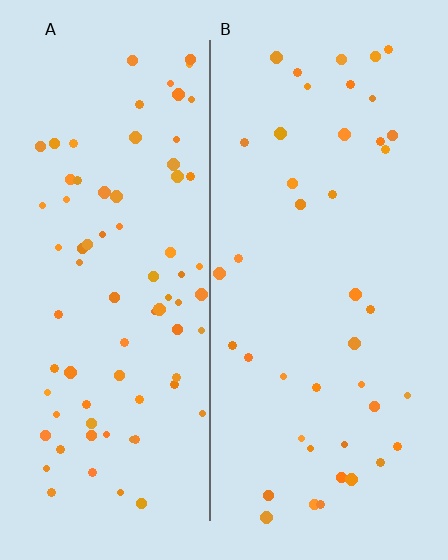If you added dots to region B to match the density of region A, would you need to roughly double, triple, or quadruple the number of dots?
Approximately double.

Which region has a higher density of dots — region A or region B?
A (the left).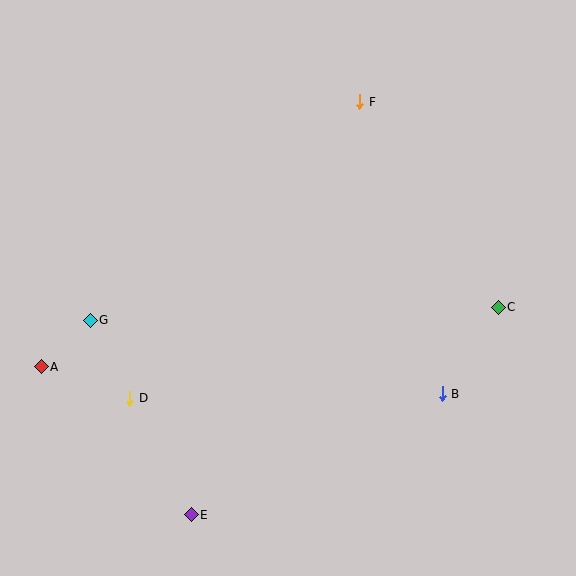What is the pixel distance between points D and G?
The distance between D and G is 88 pixels.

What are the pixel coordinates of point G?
Point G is at (90, 320).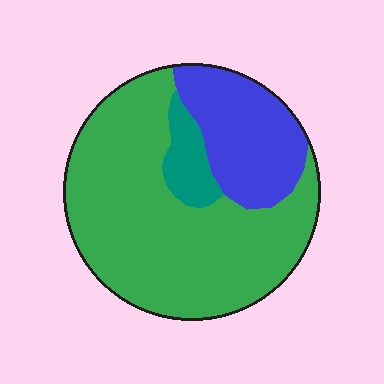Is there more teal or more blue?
Blue.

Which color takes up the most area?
Green, at roughly 70%.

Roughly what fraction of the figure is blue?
Blue takes up about one quarter (1/4) of the figure.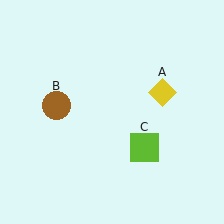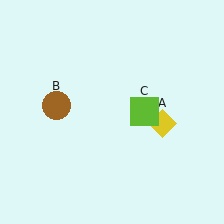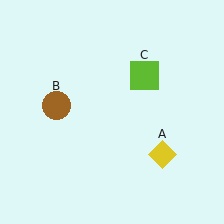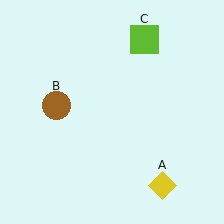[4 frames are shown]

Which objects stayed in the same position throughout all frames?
Brown circle (object B) remained stationary.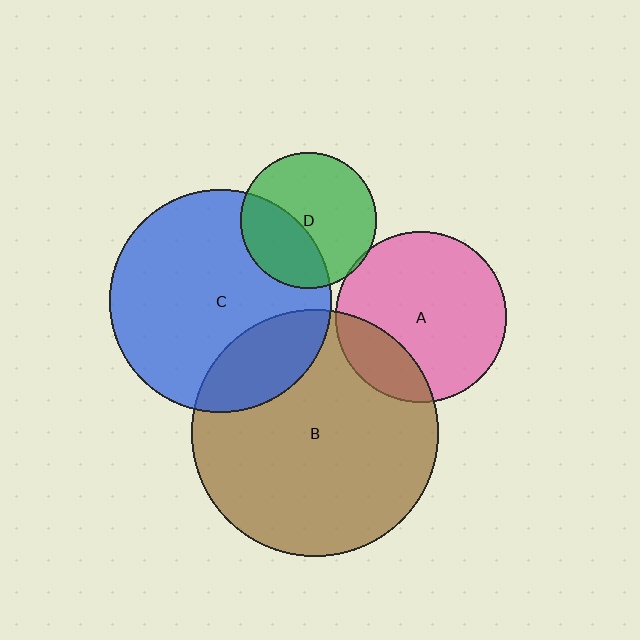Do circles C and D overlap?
Yes.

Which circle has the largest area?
Circle B (brown).